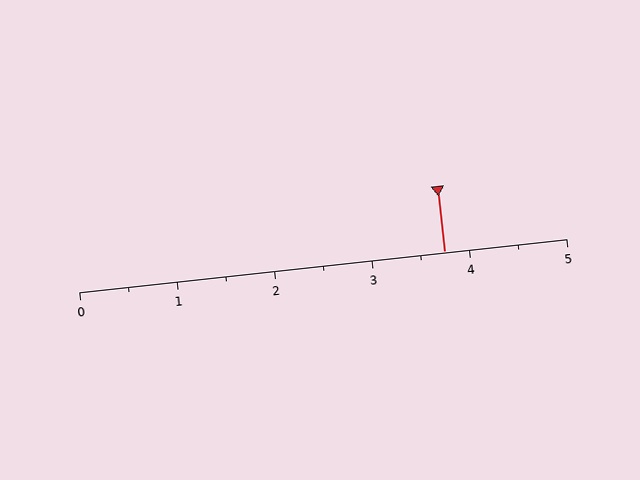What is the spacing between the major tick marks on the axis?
The major ticks are spaced 1 apart.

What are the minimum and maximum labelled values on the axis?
The axis runs from 0 to 5.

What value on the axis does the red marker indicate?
The marker indicates approximately 3.8.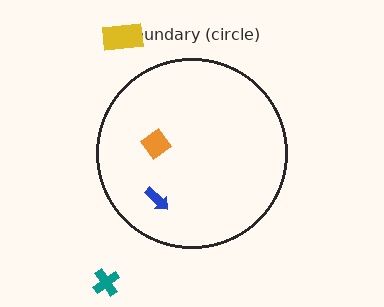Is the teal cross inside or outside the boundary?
Outside.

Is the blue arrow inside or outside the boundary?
Inside.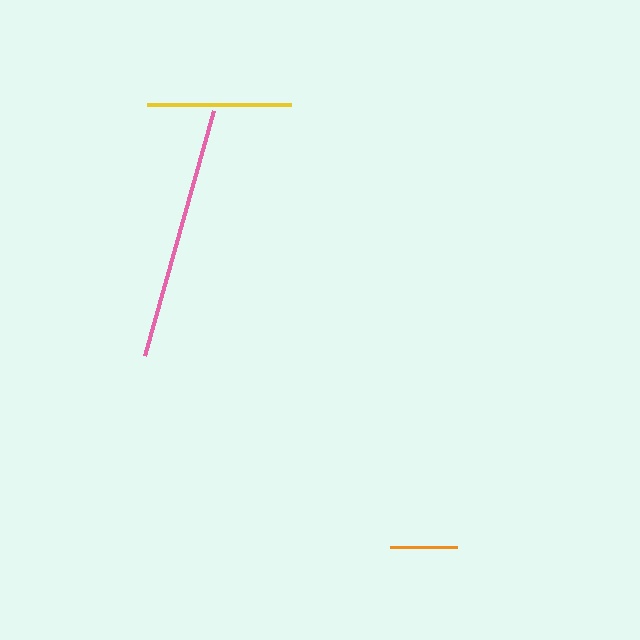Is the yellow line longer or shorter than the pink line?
The pink line is longer than the yellow line.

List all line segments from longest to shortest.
From longest to shortest: pink, yellow, orange.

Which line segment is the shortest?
The orange line is the shortest at approximately 67 pixels.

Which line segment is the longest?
The pink line is the longest at approximately 256 pixels.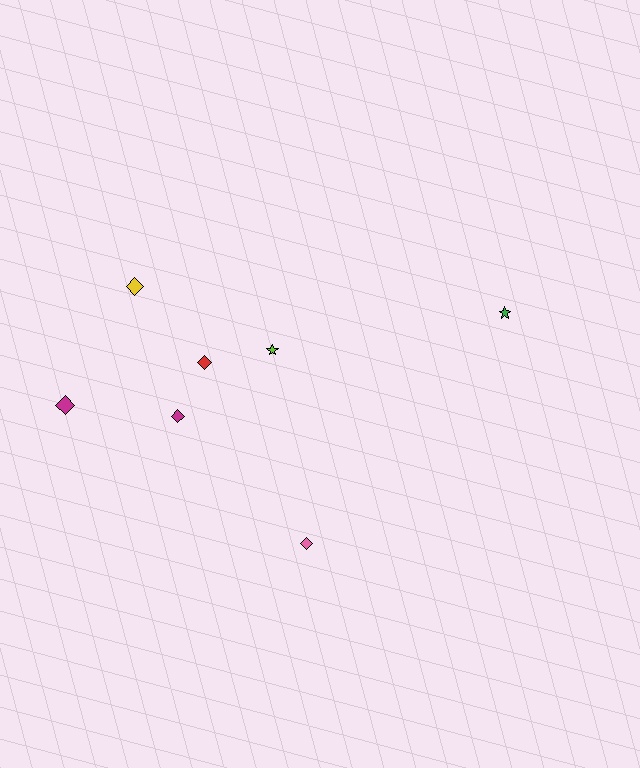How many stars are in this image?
There are 2 stars.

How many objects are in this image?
There are 7 objects.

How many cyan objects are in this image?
There are no cyan objects.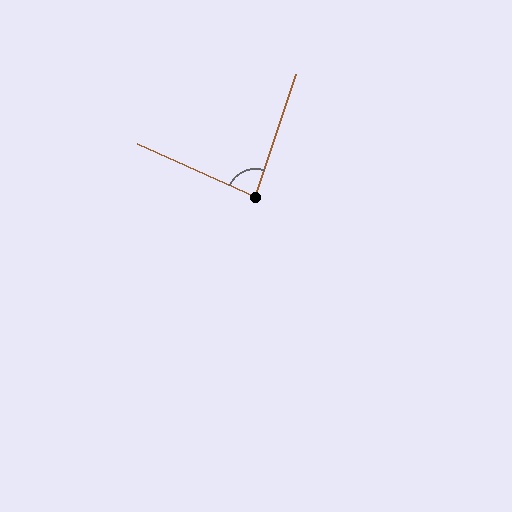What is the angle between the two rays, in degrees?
Approximately 84 degrees.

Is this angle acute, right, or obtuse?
It is acute.